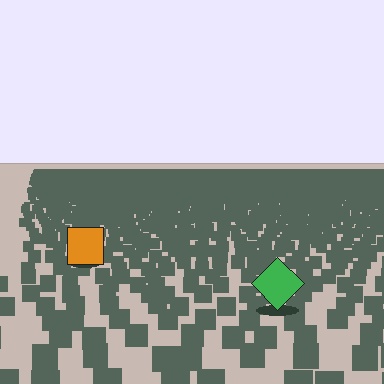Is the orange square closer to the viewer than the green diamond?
No. The green diamond is closer — you can tell from the texture gradient: the ground texture is coarser near it.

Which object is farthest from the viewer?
The orange square is farthest from the viewer. It appears smaller and the ground texture around it is denser.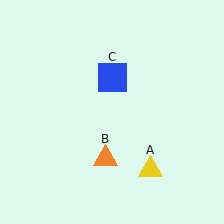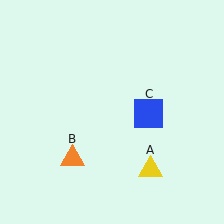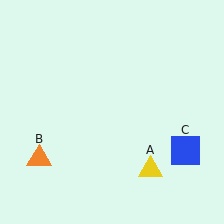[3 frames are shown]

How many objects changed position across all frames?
2 objects changed position: orange triangle (object B), blue square (object C).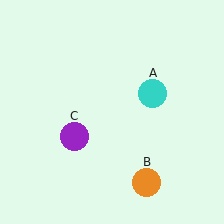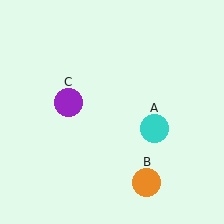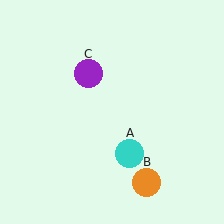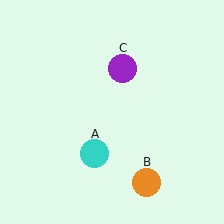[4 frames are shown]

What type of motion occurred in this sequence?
The cyan circle (object A), purple circle (object C) rotated clockwise around the center of the scene.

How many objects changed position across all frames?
2 objects changed position: cyan circle (object A), purple circle (object C).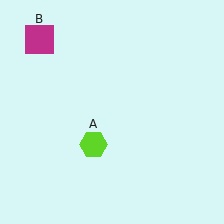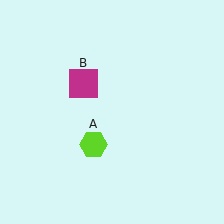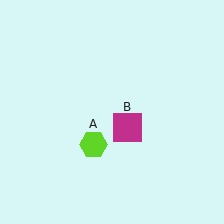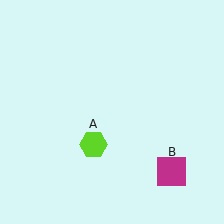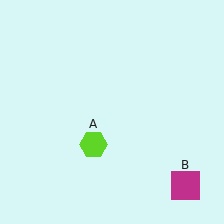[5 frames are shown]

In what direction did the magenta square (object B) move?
The magenta square (object B) moved down and to the right.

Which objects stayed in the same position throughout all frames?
Lime hexagon (object A) remained stationary.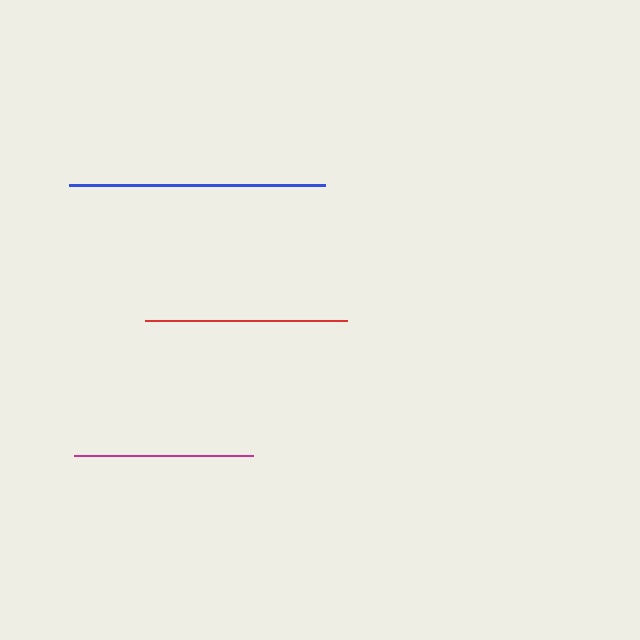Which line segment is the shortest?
The magenta line is the shortest at approximately 179 pixels.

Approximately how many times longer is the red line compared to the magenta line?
The red line is approximately 1.1 times the length of the magenta line.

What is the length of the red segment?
The red segment is approximately 202 pixels long.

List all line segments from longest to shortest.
From longest to shortest: blue, red, magenta.